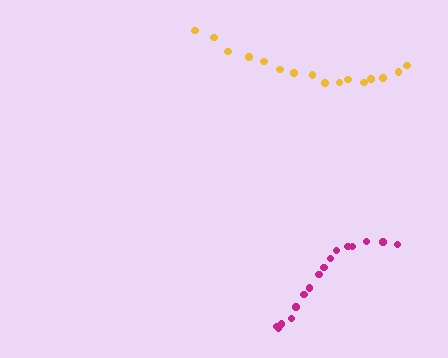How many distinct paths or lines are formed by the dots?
There are 2 distinct paths.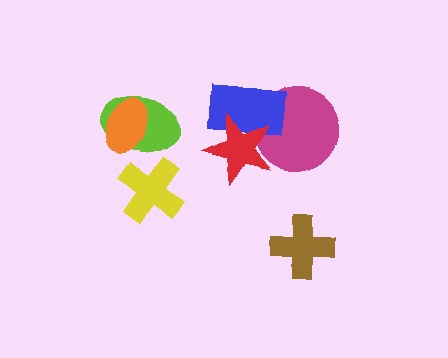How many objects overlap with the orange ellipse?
1 object overlaps with the orange ellipse.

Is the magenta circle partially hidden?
Yes, it is partially covered by another shape.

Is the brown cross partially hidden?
No, no other shape covers it.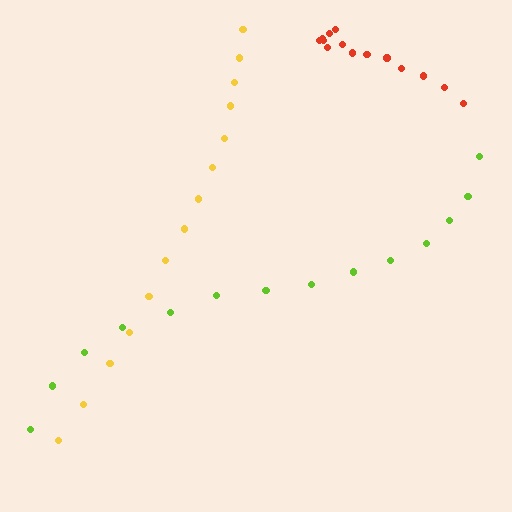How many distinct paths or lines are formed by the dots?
There are 3 distinct paths.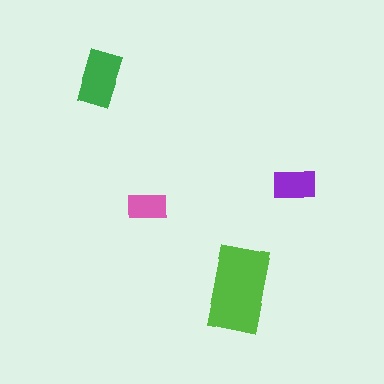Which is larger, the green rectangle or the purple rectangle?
The green one.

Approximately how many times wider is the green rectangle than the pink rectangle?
About 1.5 times wider.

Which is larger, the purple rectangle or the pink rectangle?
The purple one.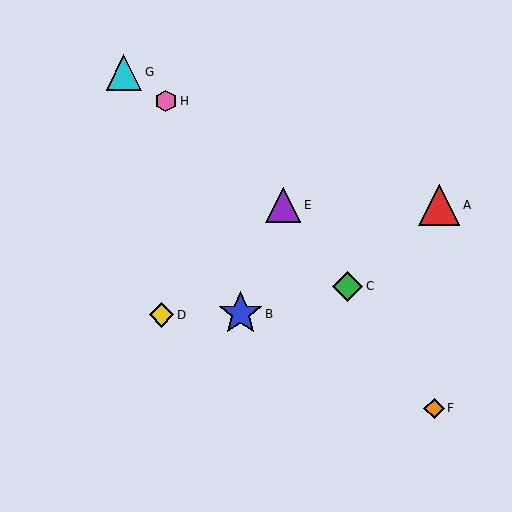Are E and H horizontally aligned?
No, E is at y≈205 and H is at y≈101.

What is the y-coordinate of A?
Object A is at y≈205.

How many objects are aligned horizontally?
2 objects (A, E) are aligned horizontally.